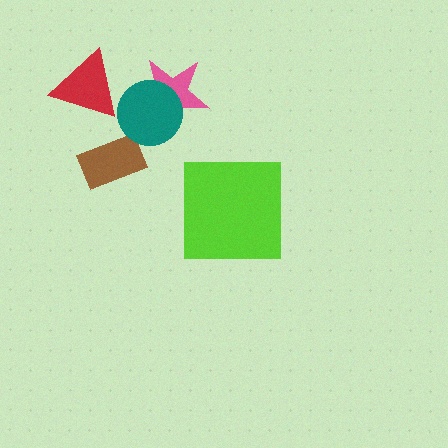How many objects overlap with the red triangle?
0 objects overlap with the red triangle.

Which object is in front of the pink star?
The teal circle is in front of the pink star.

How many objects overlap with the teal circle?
1 object overlaps with the teal circle.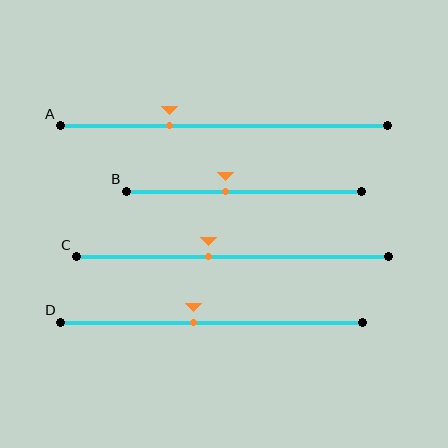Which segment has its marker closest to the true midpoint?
Segment D has its marker closest to the true midpoint.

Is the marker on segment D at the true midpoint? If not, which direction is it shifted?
No, the marker on segment D is shifted to the left by about 6% of the segment length.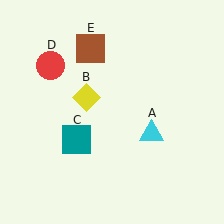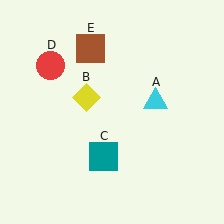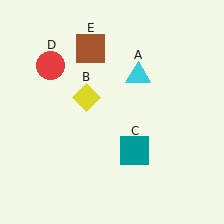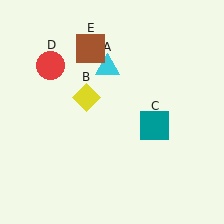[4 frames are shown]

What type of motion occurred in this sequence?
The cyan triangle (object A), teal square (object C) rotated counterclockwise around the center of the scene.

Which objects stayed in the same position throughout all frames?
Yellow diamond (object B) and red circle (object D) and brown square (object E) remained stationary.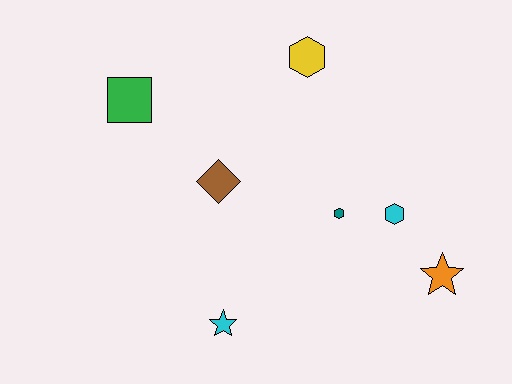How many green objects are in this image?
There is 1 green object.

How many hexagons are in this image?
There are 3 hexagons.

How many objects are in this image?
There are 7 objects.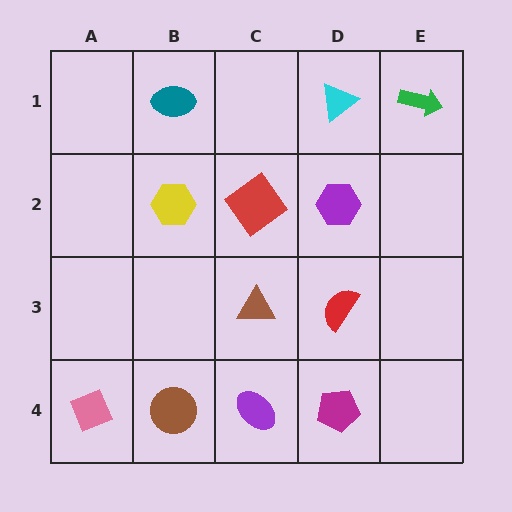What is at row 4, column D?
A magenta pentagon.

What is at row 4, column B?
A brown circle.